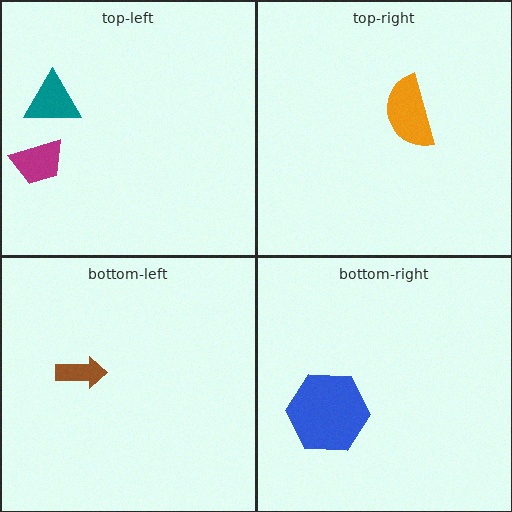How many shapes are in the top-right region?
1.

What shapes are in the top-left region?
The teal triangle, the magenta trapezoid.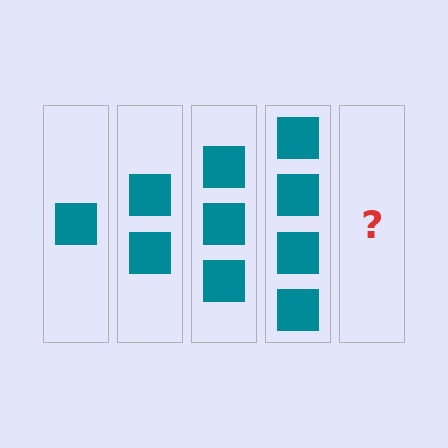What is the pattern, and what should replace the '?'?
The pattern is that each step adds one more square. The '?' should be 5 squares.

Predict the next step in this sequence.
The next step is 5 squares.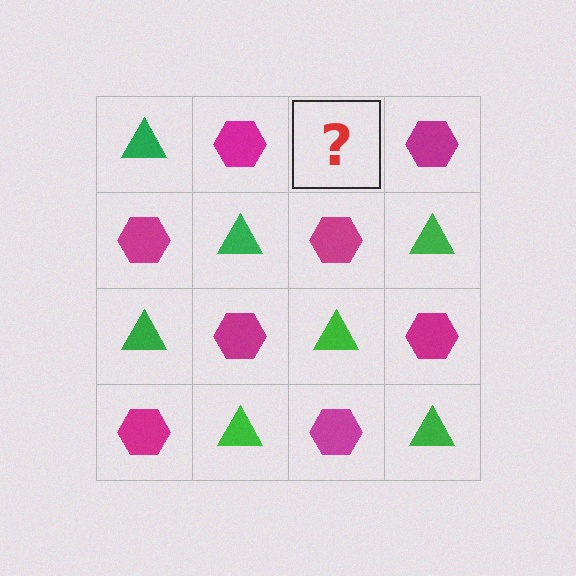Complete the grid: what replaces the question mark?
The question mark should be replaced with a green triangle.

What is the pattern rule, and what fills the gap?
The rule is that it alternates green triangle and magenta hexagon in a checkerboard pattern. The gap should be filled with a green triangle.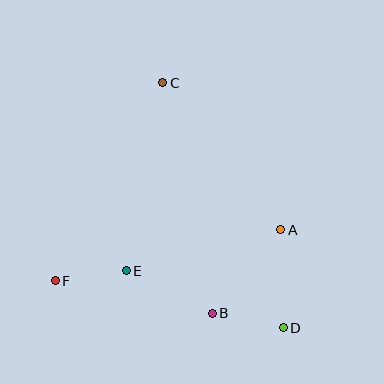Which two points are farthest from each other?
Points C and D are farthest from each other.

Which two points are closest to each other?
Points E and F are closest to each other.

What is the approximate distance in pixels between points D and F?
The distance between D and F is approximately 233 pixels.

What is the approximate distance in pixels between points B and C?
The distance between B and C is approximately 236 pixels.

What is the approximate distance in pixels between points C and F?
The distance between C and F is approximately 225 pixels.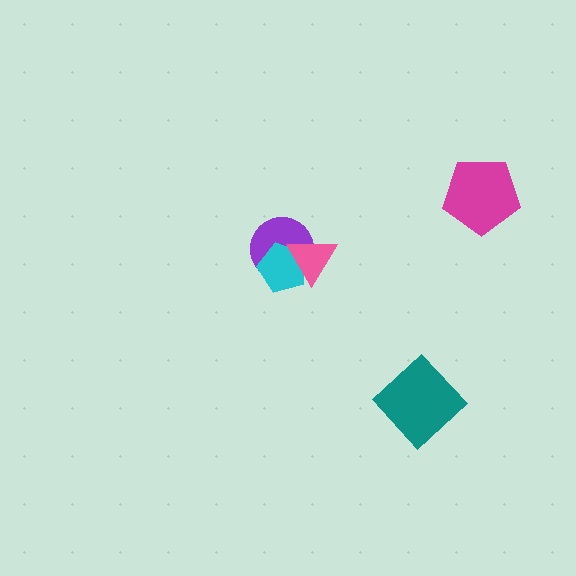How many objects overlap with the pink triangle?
2 objects overlap with the pink triangle.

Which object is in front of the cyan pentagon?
The pink triangle is in front of the cyan pentagon.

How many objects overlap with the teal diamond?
0 objects overlap with the teal diamond.